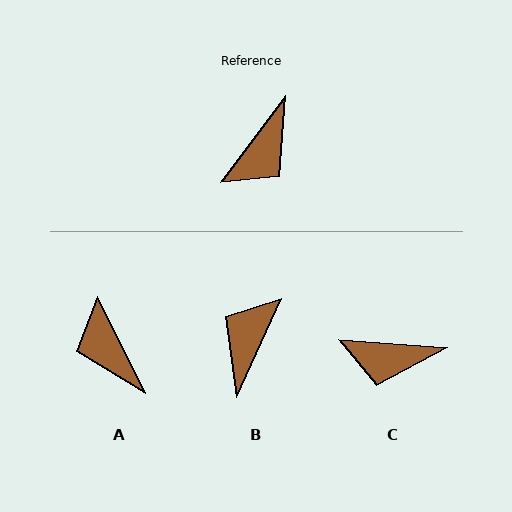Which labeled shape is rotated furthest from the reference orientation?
B, about 168 degrees away.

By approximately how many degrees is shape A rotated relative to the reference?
Approximately 117 degrees clockwise.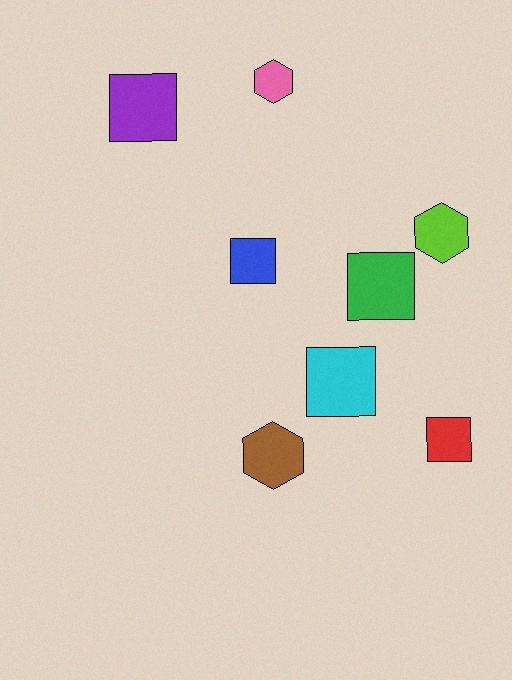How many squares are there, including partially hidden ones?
There are 5 squares.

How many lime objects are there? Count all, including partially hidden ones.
There is 1 lime object.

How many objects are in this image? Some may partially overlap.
There are 8 objects.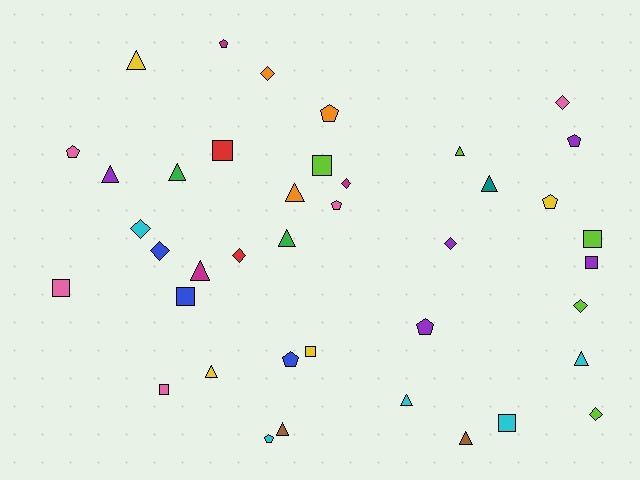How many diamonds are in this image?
There are 9 diamonds.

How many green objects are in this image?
There are 2 green objects.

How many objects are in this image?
There are 40 objects.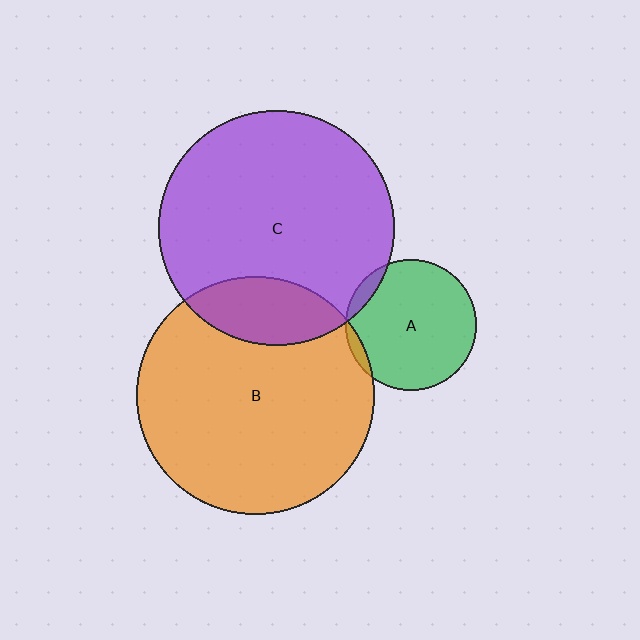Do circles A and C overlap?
Yes.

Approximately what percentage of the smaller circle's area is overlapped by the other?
Approximately 5%.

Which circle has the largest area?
Circle B (orange).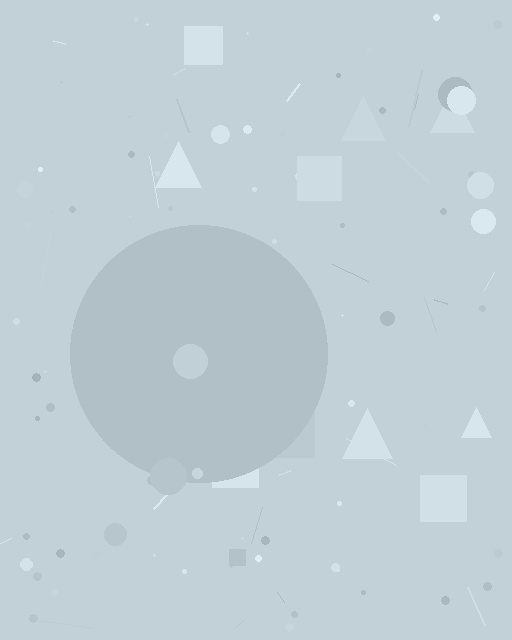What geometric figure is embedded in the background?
A circle is embedded in the background.